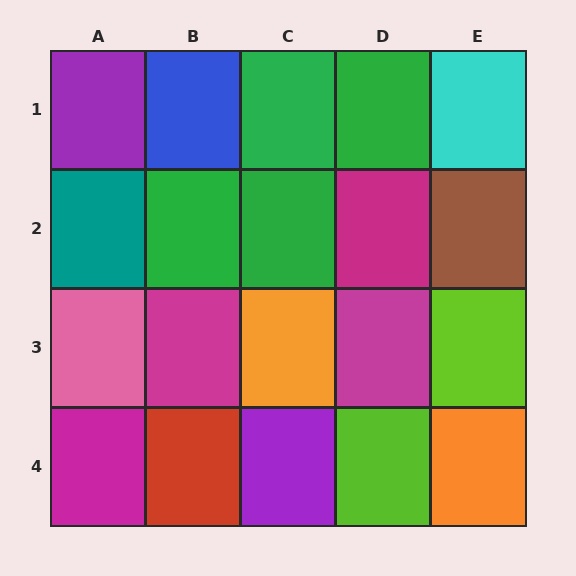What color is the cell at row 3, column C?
Orange.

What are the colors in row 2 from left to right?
Teal, green, green, magenta, brown.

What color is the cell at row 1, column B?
Blue.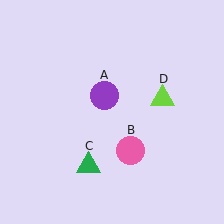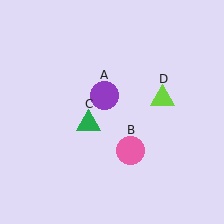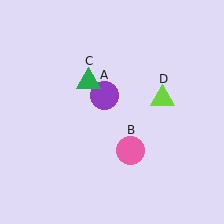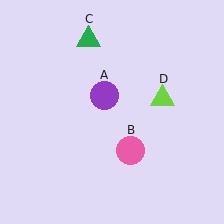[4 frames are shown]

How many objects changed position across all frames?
1 object changed position: green triangle (object C).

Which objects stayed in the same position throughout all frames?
Purple circle (object A) and pink circle (object B) and lime triangle (object D) remained stationary.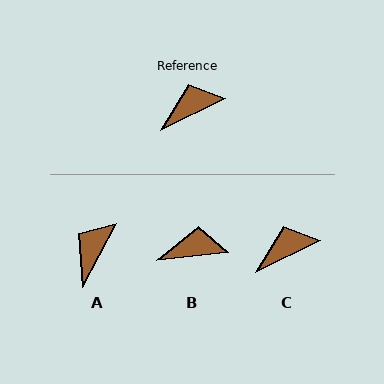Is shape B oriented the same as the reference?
No, it is off by about 20 degrees.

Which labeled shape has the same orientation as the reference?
C.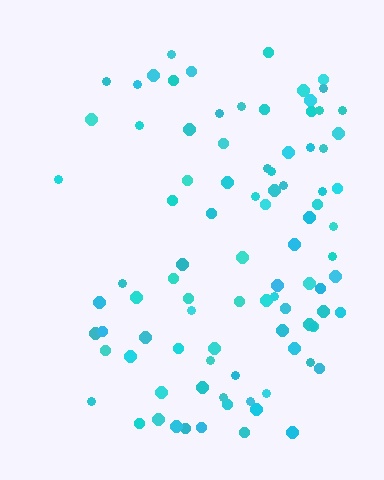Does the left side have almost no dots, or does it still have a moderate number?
Still a moderate number, just noticeably fewer than the right.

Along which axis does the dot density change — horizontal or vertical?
Horizontal.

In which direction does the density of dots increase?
From left to right, with the right side densest.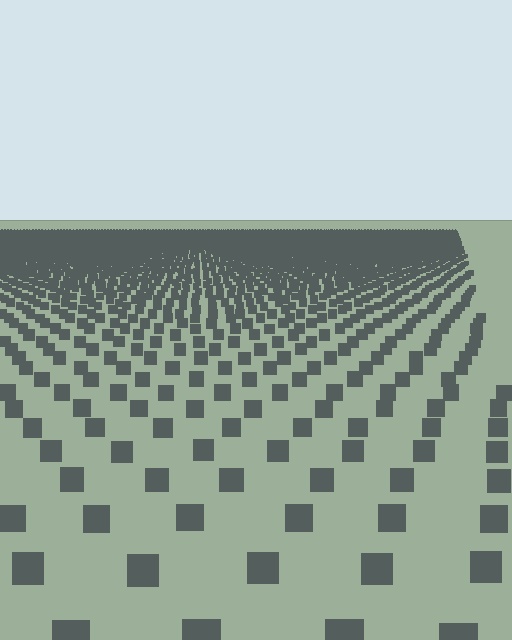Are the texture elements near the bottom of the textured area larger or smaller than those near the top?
Larger. Near the bottom, elements are closer to the viewer and appear at a bigger on-screen size.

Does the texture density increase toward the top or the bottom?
Density increases toward the top.